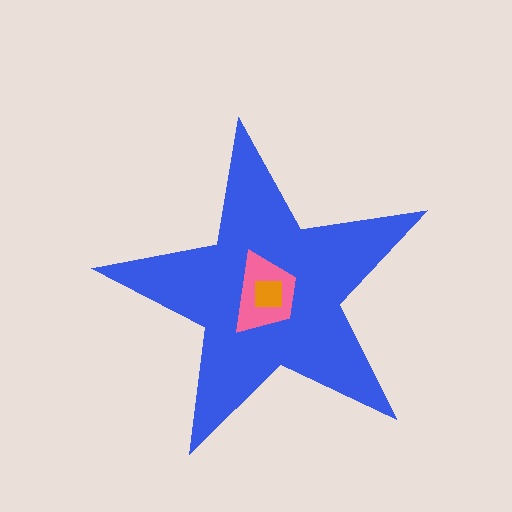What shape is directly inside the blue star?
The pink trapezoid.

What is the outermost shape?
The blue star.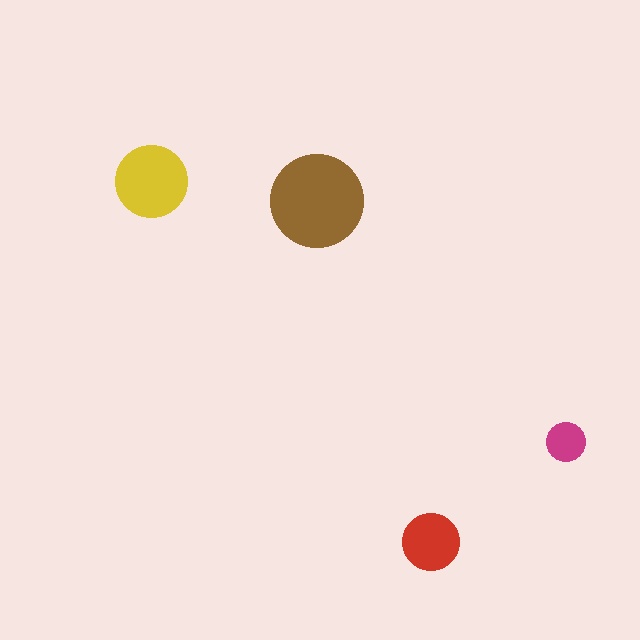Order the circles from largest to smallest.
the brown one, the yellow one, the red one, the magenta one.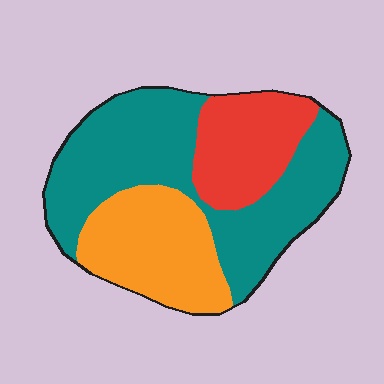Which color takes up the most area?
Teal, at roughly 50%.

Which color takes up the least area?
Red, at roughly 20%.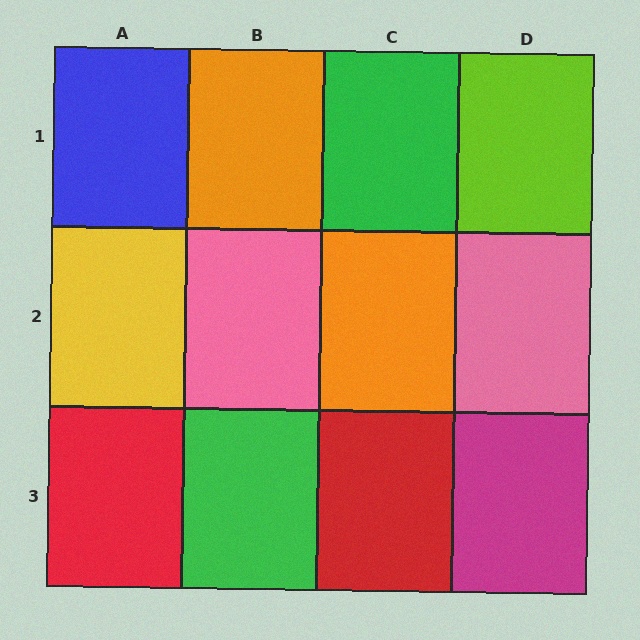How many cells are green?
2 cells are green.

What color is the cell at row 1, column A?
Blue.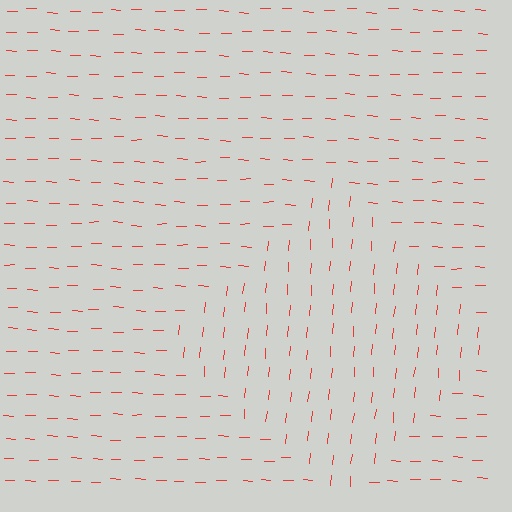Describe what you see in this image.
The image is filled with small red line segments. A diamond region in the image has lines oriented differently from the surrounding lines, creating a visible texture boundary.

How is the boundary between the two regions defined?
The boundary is defined purely by a change in line orientation (approximately 86 degrees difference). All lines are the same color and thickness.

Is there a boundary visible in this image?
Yes, there is a texture boundary formed by a change in line orientation.